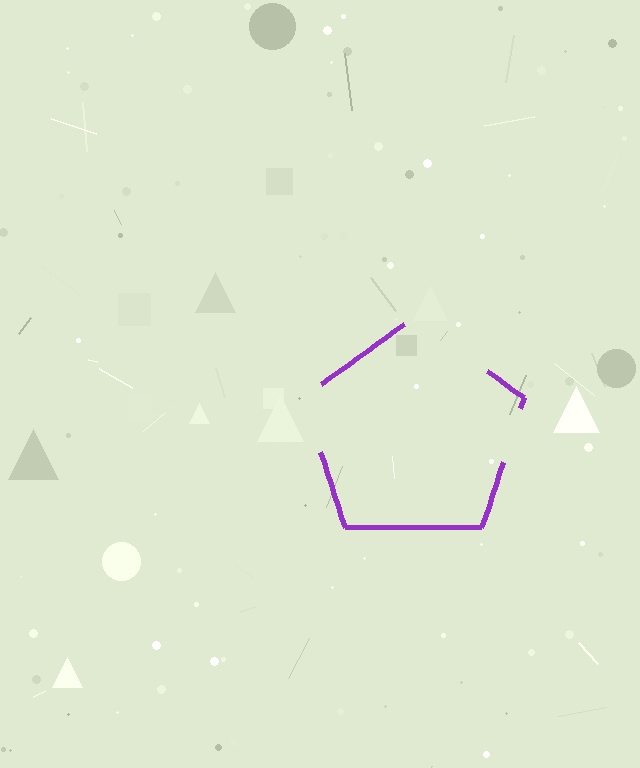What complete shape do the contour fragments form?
The contour fragments form a pentagon.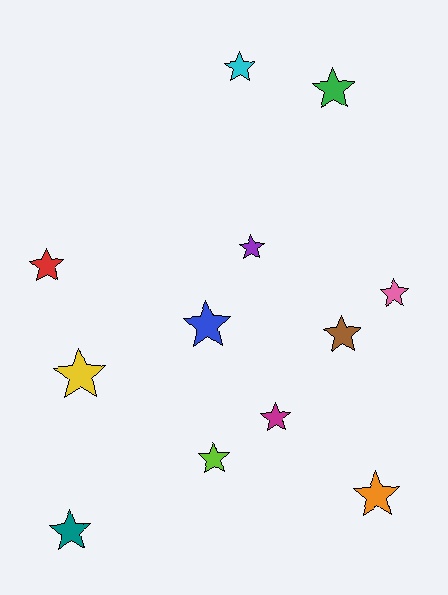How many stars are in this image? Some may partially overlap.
There are 12 stars.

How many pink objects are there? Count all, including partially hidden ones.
There is 1 pink object.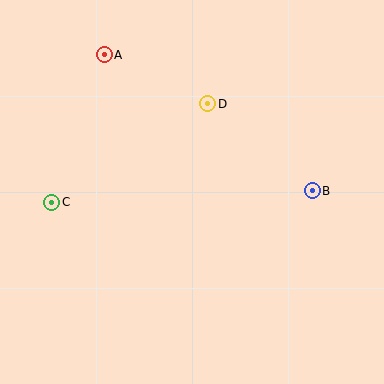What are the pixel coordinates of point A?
Point A is at (104, 55).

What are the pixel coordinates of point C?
Point C is at (52, 203).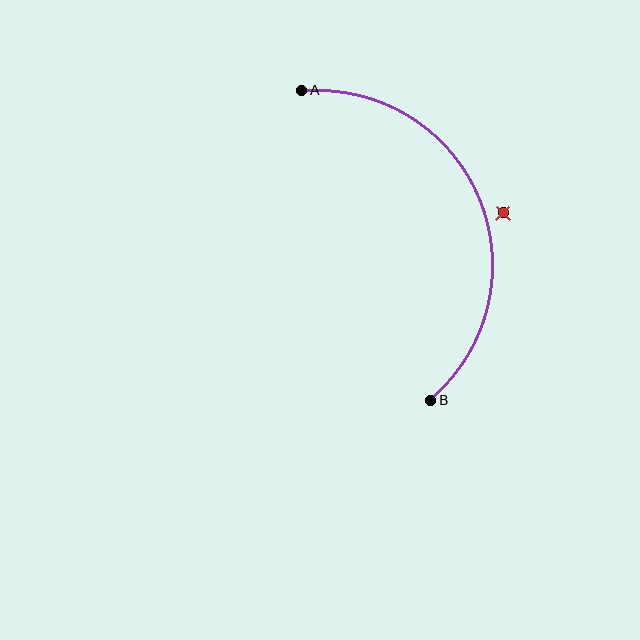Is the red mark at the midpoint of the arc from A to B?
No — the red mark does not lie on the arc at all. It sits slightly outside the curve.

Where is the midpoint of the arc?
The arc midpoint is the point on the curve farthest from the straight line joining A and B. It sits to the right of that line.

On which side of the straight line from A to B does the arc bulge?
The arc bulges to the right of the straight line connecting A and B.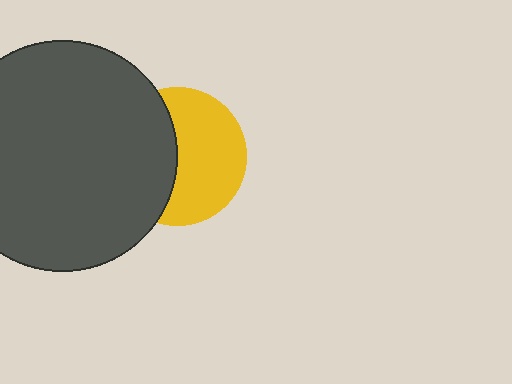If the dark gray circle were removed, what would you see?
You would see the complete yellow circle.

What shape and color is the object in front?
The object in front is a dark gray circle.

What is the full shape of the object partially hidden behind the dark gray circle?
The partially hidden object is a yellow circle.